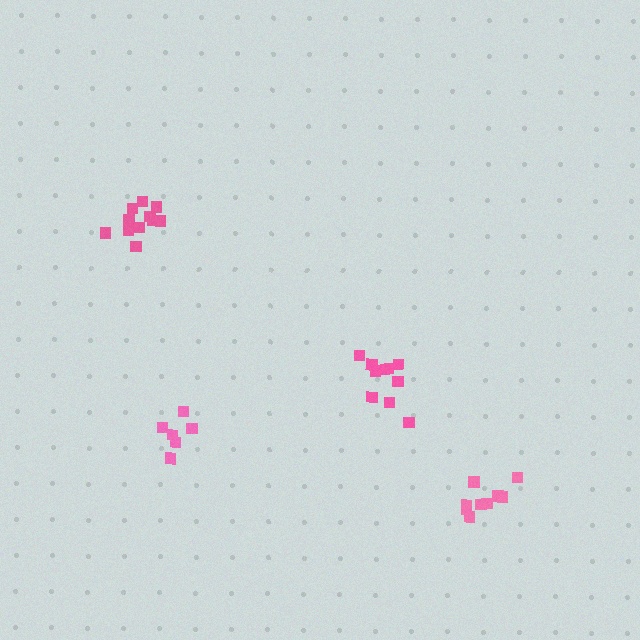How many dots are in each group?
Group 1: 6 dots, Group 2: 11 dots, Group 3: 9 dots, Group 4: 11 dots (37 total).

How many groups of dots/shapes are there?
There are 4 groups.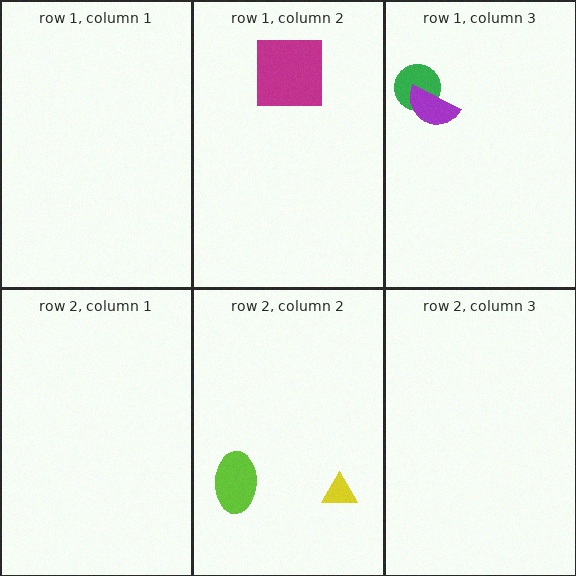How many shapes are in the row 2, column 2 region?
2.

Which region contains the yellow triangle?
The row 2, column 2 region.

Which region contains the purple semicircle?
The row 1, column 3 region.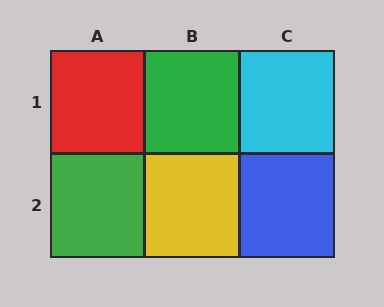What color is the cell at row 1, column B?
Green.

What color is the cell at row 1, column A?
Red.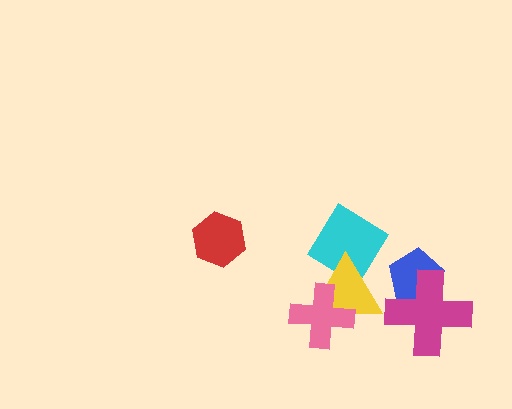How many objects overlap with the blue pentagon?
1 object overlaps with the blue pentagon.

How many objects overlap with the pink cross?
1 object overlaps with the pink cross.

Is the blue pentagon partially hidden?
Yes, it is partially covered by another shape.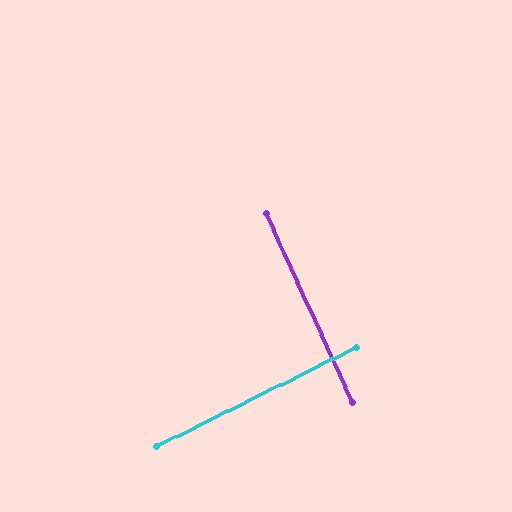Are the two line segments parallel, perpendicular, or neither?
Perpendicular — they meet at approximately 88°.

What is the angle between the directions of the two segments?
Approximately 88 degrees.